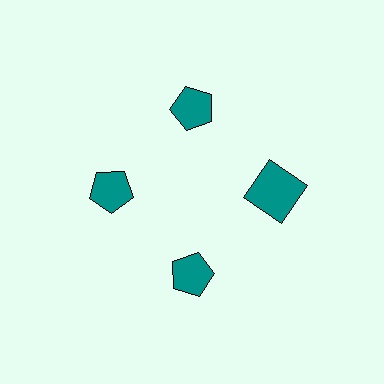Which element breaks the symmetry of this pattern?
The teal square at roughly the 3 o'clock position breaks the symmetry. All other shapes are teal pentagons.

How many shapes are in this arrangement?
There are 4 shapes arranged in a ring pattern.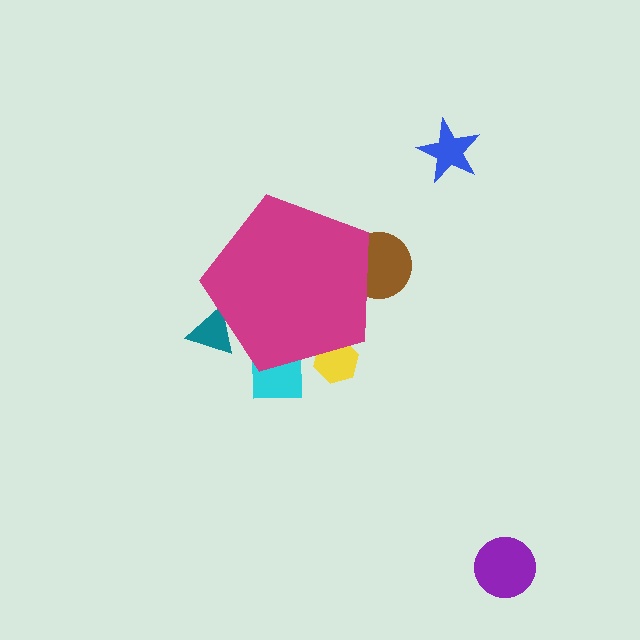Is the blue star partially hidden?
No, the blue star is fully visible.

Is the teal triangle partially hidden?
Yes, the teal triangle is partially hidden behind the magenta pentagon.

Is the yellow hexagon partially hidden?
Yes, the yellow hexagon is partially hidden behind the magenta pentagon.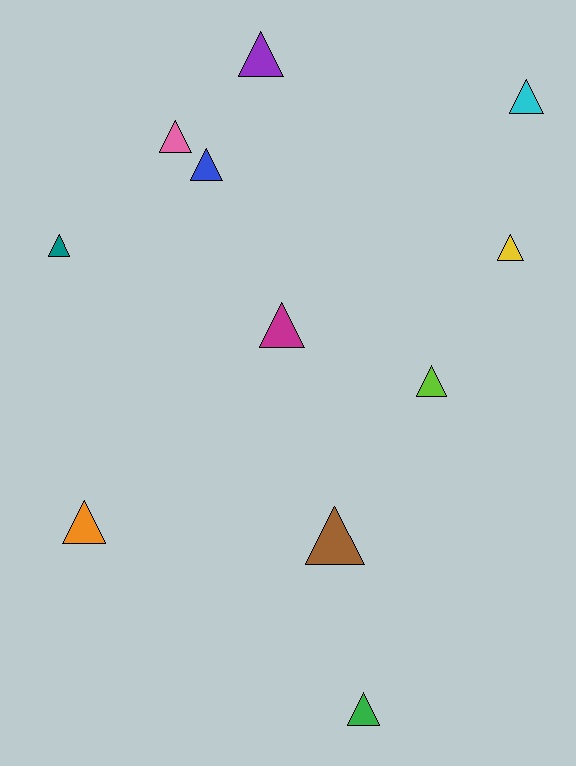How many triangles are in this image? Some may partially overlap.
There are 11 triangles.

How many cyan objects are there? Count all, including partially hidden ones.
There is 1 cyan object.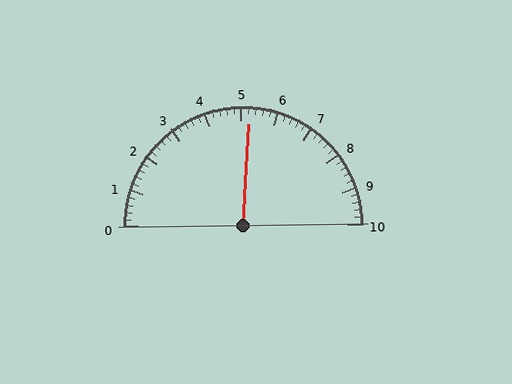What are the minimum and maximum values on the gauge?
The gauge ranges from 0 to 10.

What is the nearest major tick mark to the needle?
The nearest major tick mark is 5.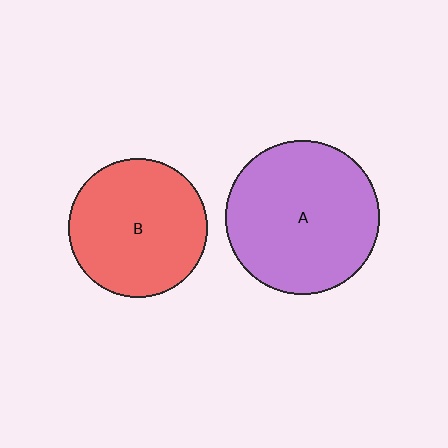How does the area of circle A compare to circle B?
Approximately 1.2 times.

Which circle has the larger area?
Circle A (purple).